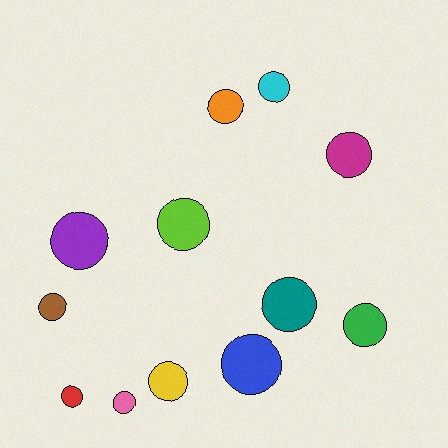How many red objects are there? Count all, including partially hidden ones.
There is 1 red object.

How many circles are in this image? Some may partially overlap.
There are 12 circles.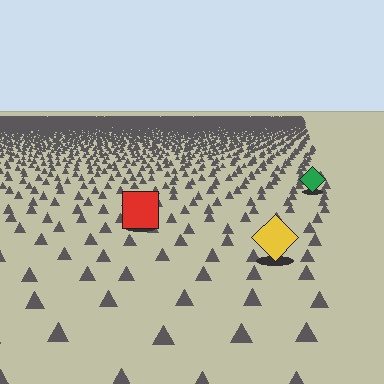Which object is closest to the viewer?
The yellow diamond is closest. The texture marks near it are larger and more spread out.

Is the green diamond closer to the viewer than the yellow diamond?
No. The yellow diamond is closer — you can tell from the texture gradient: the ground texture is coarser near it.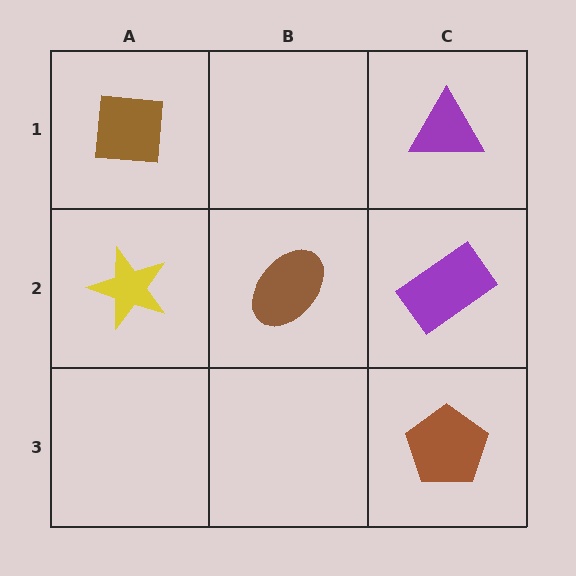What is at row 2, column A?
A yellow star.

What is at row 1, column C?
A purple triangle.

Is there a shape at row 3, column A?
No, that cell is empty.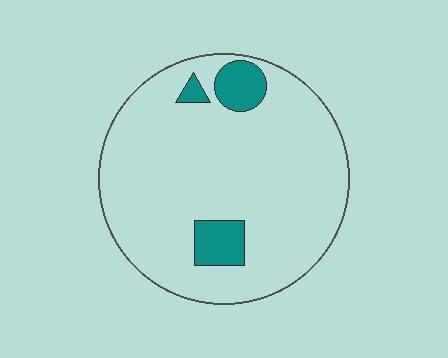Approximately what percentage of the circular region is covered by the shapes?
Approximately 10%.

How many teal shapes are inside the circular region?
3.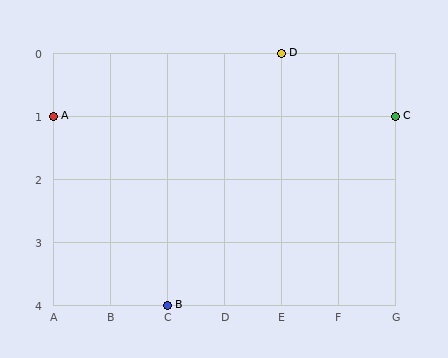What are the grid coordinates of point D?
Point D is at grid coordinates (E, 0).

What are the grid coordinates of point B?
Point B is at grid coordinates (C, 4).